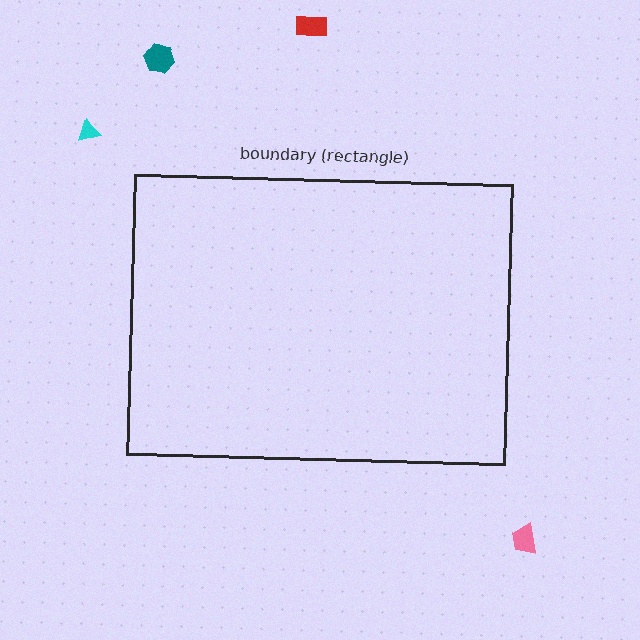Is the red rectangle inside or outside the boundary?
Outside.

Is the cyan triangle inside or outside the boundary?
Outside.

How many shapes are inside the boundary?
0 inside, 4 outside.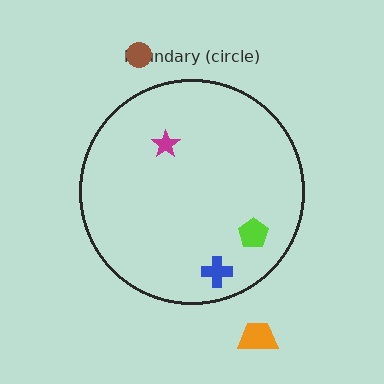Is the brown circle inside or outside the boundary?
Outside.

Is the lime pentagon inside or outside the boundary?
Inside.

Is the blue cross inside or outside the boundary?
Inside.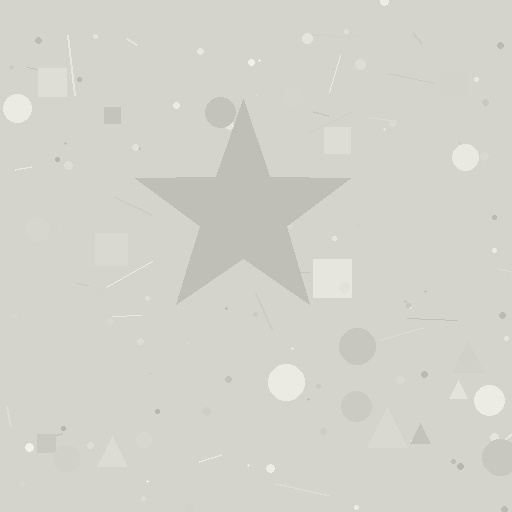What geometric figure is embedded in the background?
A star is embedded in the background.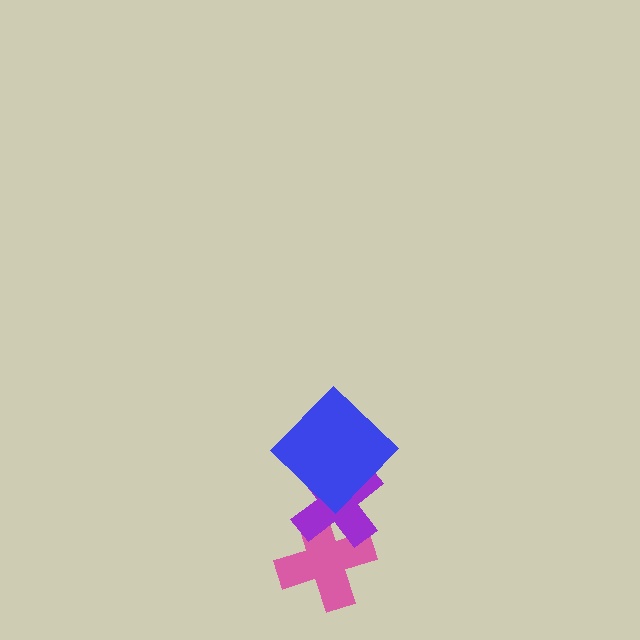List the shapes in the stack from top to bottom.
From top to bottom: the blue diamond, the purple cross, the pink cross.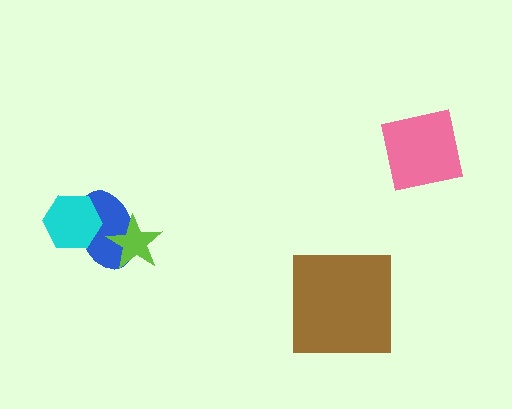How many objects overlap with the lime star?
1 object overlaps with the lime star.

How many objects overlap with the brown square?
0 objects overlap with the brown square.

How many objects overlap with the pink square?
0 objects overlap with the pink square.